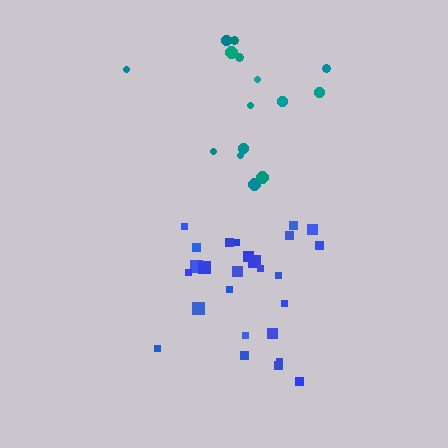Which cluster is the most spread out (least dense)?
Teal.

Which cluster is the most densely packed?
Blue.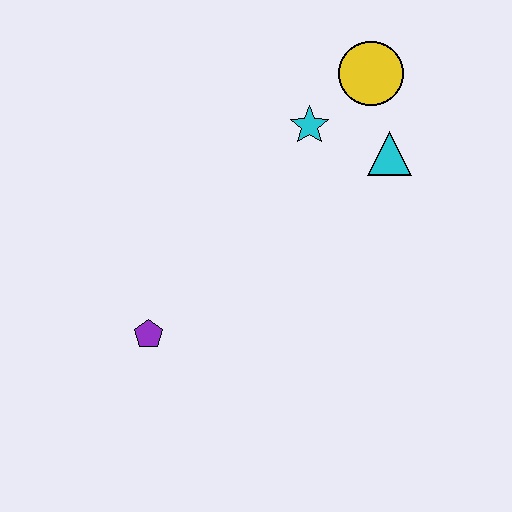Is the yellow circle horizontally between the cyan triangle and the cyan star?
Yes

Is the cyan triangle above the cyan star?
No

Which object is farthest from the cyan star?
The purple pentagon is farthest from the cyan star.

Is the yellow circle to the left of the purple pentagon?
No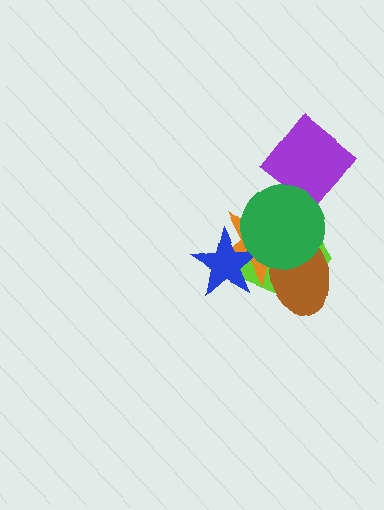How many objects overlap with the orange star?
4 objects overlap with the orange star.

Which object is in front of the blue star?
The green circle is in front of the blue star.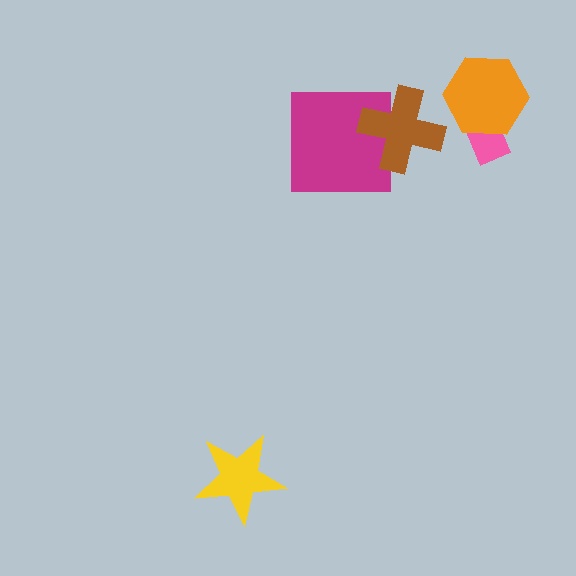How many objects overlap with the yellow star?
0 objects overlap with the yellow star.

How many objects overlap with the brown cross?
1 object overlaps with the brown cross.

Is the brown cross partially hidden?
No, no other shape covers it.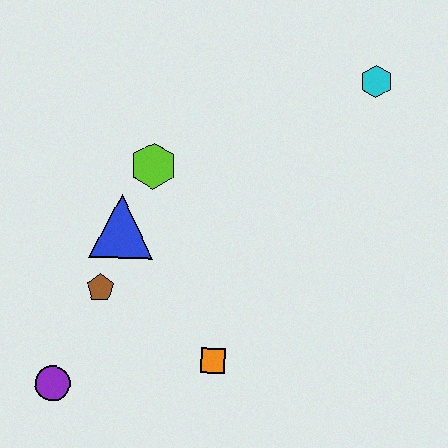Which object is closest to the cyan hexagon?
The lime hexagon is closest to the cyan hexagon.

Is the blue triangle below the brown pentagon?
No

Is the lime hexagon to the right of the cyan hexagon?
No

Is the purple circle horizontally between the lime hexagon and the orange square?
No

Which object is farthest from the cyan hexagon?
The purple circle is farthest from the cyan hexagon.